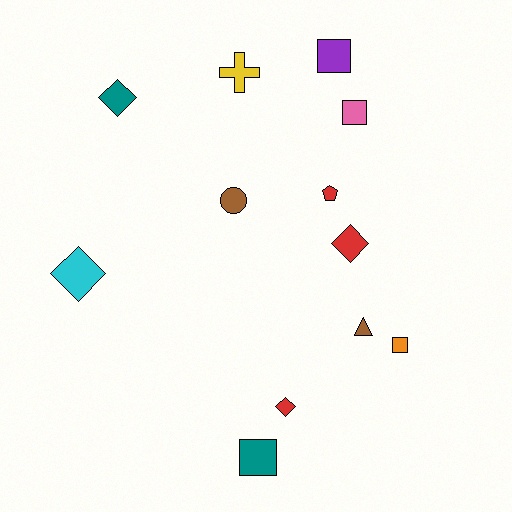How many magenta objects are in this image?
There are no magenta objects.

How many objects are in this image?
There are 12 objects.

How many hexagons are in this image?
There are no hexagons.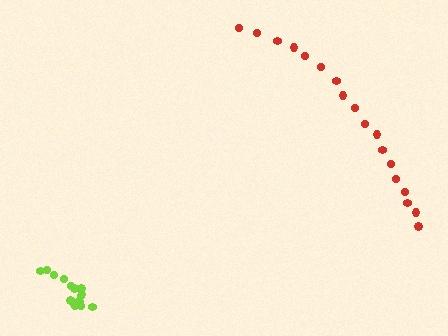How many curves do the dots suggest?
There are 2 distinct paths.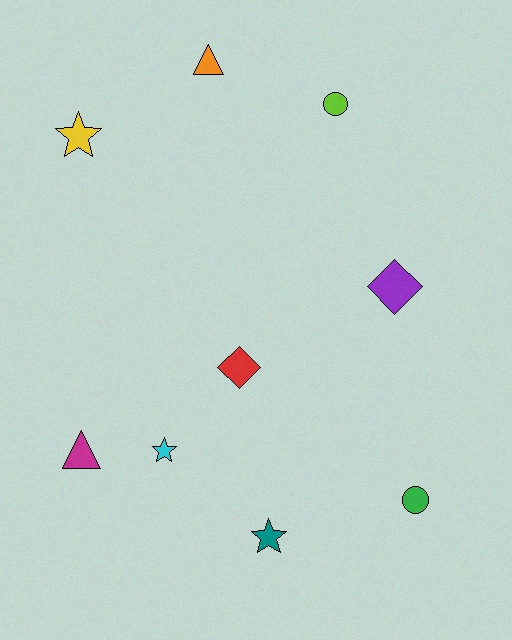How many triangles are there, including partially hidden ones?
There are 2 triangles.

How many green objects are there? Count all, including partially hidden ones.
There is 1 green object.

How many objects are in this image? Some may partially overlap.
There are 9 objects.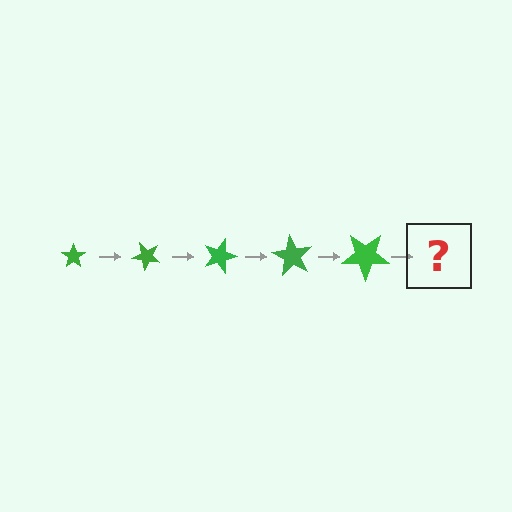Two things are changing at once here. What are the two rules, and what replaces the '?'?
The two rules are that the star grows larger each step and it rotates 45 degrees each step. The '?' should be a star, larger than the previous one and rotated 225 degrees from the start.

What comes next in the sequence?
The next element should be a star, larger than the previous one and rotated 225 degrees from the start.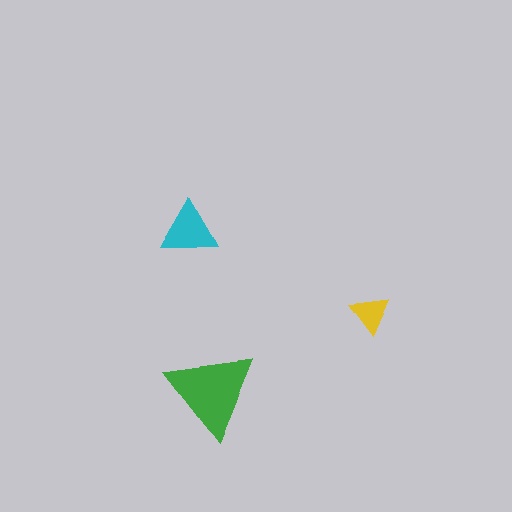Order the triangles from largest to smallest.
the green one, the cyan one, the yellow one.